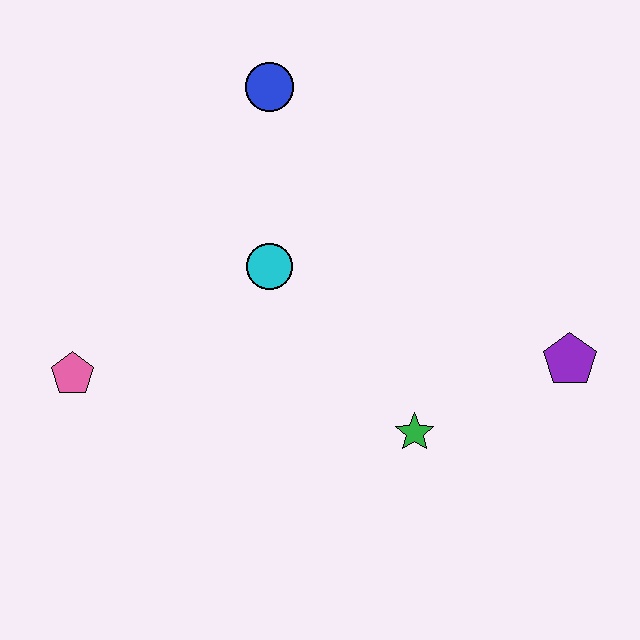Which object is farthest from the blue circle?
The purple pentagon is farthest from the blue circle.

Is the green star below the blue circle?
Yes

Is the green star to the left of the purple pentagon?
Yes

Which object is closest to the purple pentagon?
The green star is closest to the purple pentagon.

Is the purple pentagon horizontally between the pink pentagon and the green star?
No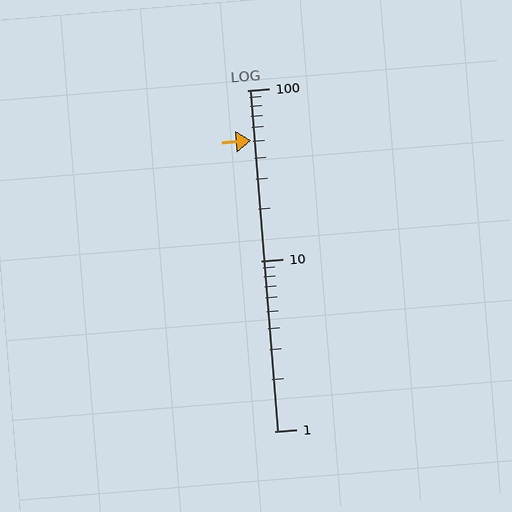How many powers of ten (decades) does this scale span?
The scale spans 2 decades, from 1 to 100.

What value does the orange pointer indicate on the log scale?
The pointer indicates approximately 51.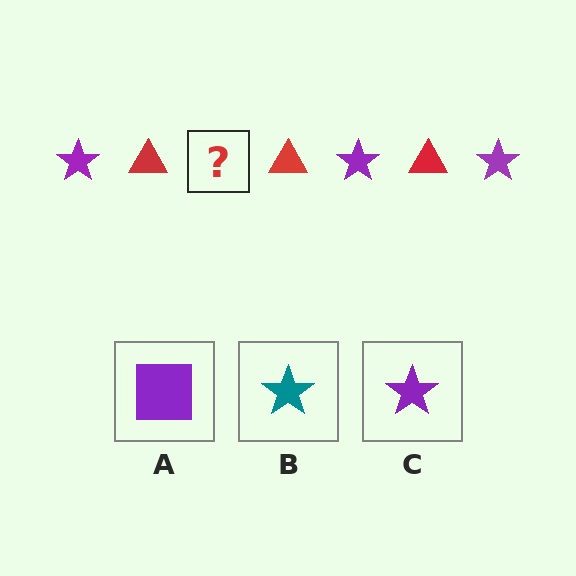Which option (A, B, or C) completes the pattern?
C.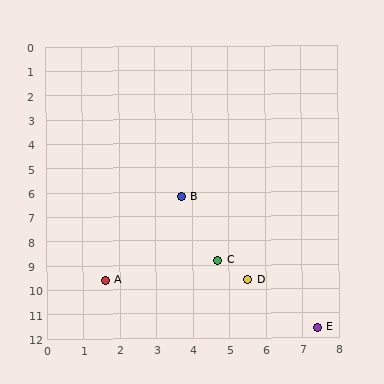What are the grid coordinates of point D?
Point D is at approximately (5.5, 9.6).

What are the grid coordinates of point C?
Point C is at approximately (4.7, 8.8).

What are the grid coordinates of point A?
Point A is at approximately (1.6, 9.6).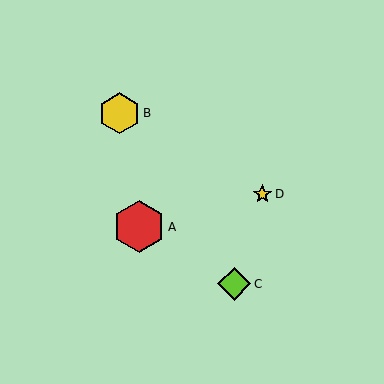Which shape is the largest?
The red hexagon (labeled A) is the largest.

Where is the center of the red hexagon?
The center of the red hexagon is at (139, 227).